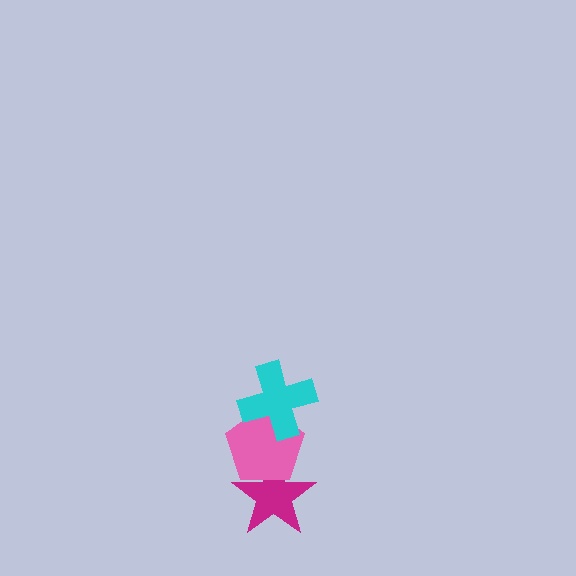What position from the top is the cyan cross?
The cyan cross is 1st from the top.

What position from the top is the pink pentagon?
The pink pentagon is 2nd from the top.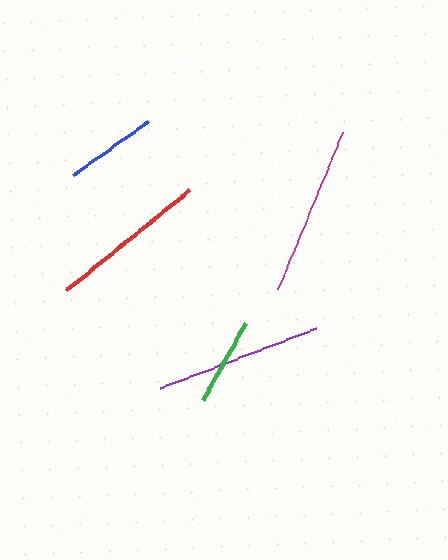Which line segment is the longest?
The magenta line is the longest at approximately 169 pixels.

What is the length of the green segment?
The green segment is approximately 88 pixels long.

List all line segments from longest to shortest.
From longest to shortest: magenta, purple, red, blue, green.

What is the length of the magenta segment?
The magenta segment is approximately 169 pixels long.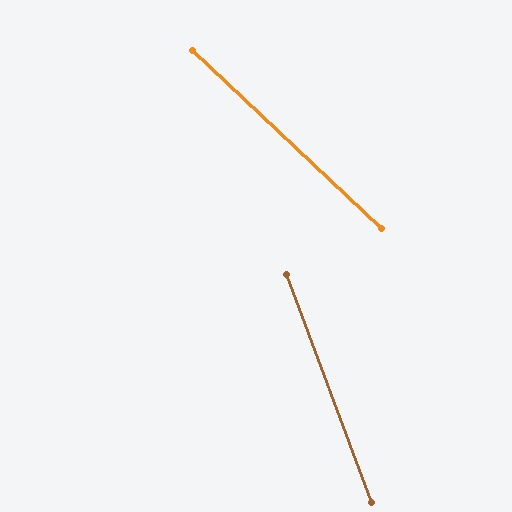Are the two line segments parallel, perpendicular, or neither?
Neither parallel nor perpendicular — they differ by about 26°.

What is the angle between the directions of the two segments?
Approximately 26 degrees.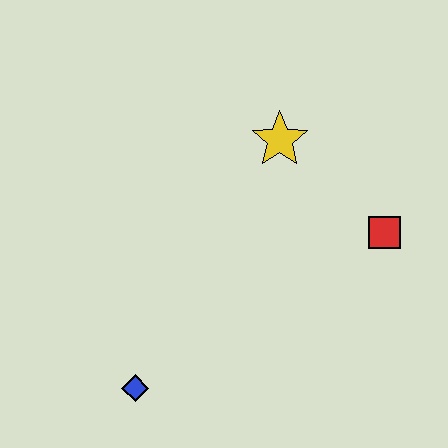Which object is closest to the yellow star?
The red square is closest to the yellow star.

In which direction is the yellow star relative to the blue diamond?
The yellow star is above the blue diamond.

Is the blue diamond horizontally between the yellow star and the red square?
No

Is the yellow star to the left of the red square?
Yes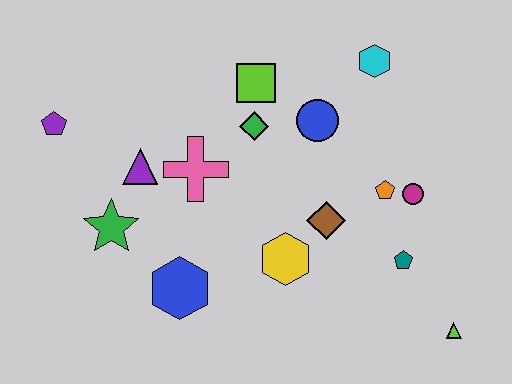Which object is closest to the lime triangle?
The teal pentagon is closest to the lime triangle.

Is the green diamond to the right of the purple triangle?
Yes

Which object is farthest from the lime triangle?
The purple pentagon is farthest from the lime triangle.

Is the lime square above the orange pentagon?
Yes